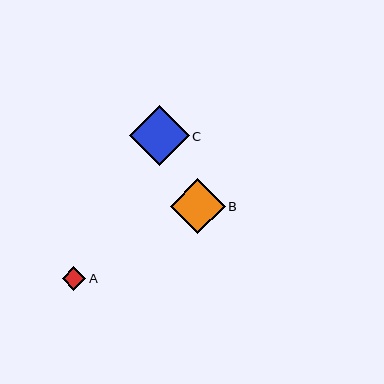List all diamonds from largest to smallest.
From largest to smallest: C, B, A.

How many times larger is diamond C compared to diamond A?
Diamond C is approximately 2.5 times the size of diamond A.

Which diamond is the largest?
Diamond C is the largest with a size of approximately 60 pixels.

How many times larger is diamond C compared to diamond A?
Diamond C is approximately 2.5 times the size of diamond A.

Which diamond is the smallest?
Diamond A is the smallest with a size of approximately 23 pixels.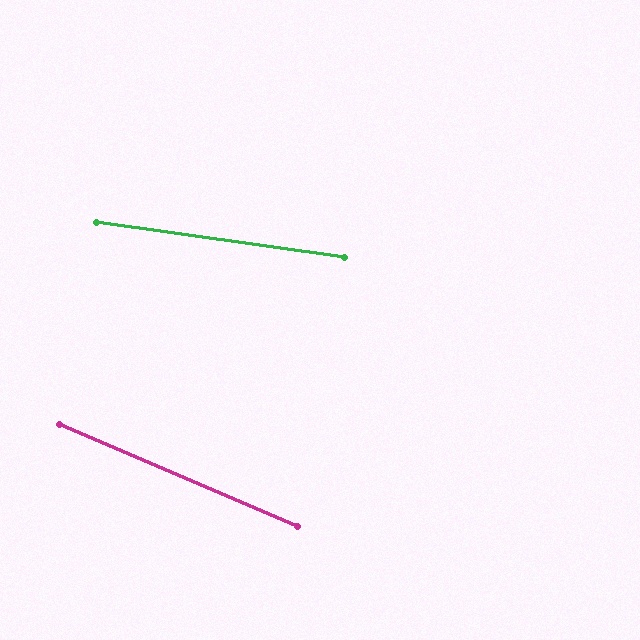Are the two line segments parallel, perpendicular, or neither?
Neither parallel nor perpendicular — they differ by about 15°.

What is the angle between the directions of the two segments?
Approximately 15 degrees.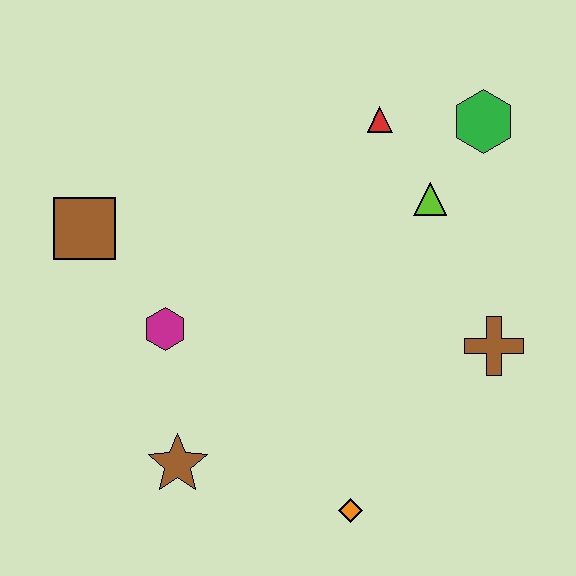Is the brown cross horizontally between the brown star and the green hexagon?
No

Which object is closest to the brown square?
The magenta hexagon is closest to the brown square.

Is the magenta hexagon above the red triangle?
No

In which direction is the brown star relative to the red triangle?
The brown star is below the red triangle.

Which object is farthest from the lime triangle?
The brown star is farthest from the lime triangle.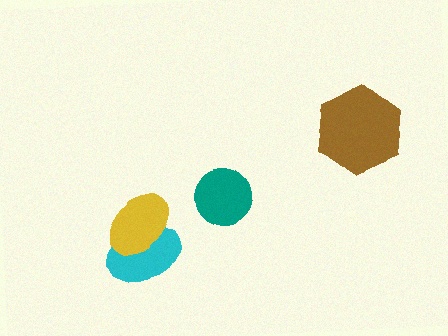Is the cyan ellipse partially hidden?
Yes, it is partially covered by another shape.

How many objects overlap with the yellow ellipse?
1 object overlaps with the yellow ellipse.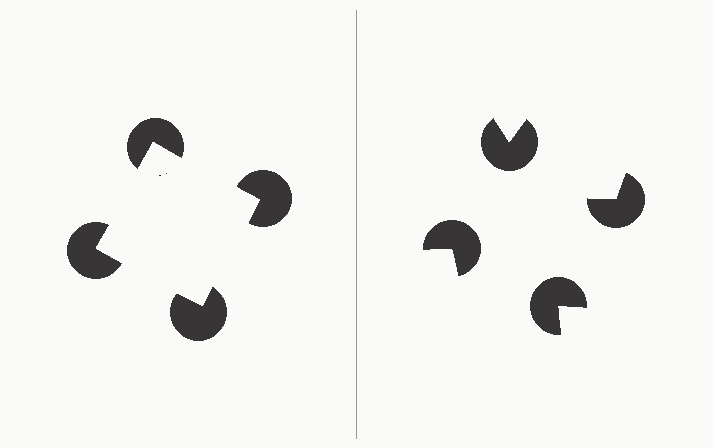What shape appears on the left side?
An illusory square.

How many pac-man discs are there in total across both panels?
8 — 4 on each side.